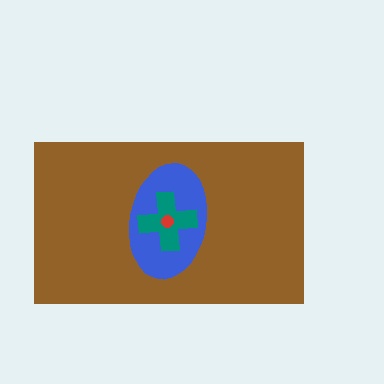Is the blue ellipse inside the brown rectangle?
Yes.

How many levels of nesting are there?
4.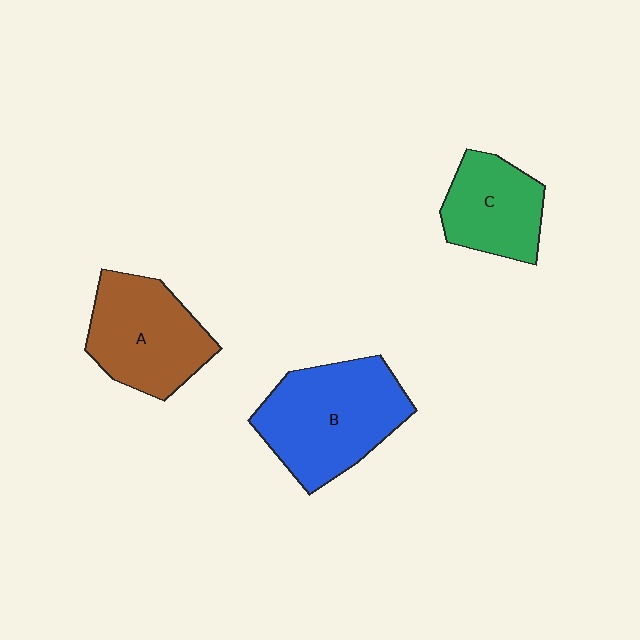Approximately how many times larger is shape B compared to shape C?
Approximately 1.6 times.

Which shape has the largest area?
Shape B (blue).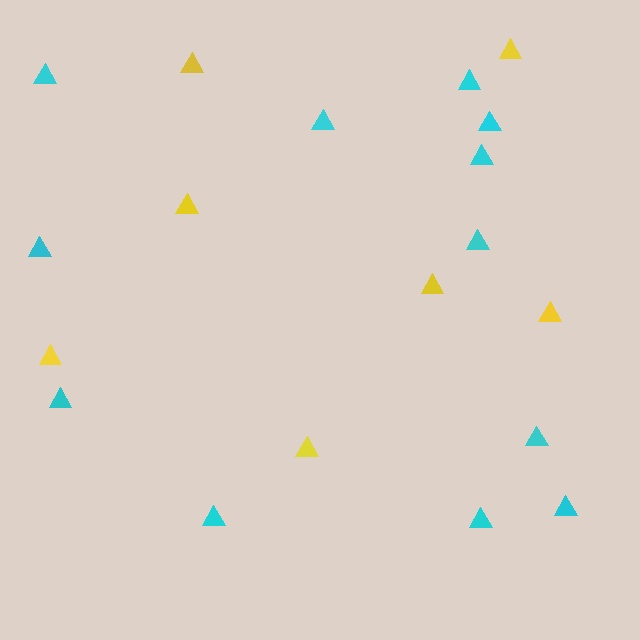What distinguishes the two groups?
There are 2 groups: one group of cyan triangles (12) and one group of yellow triangles (7).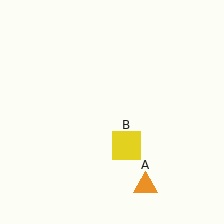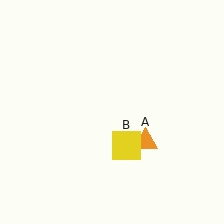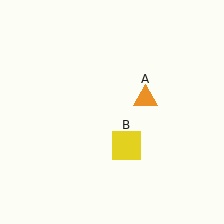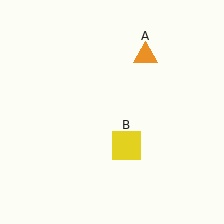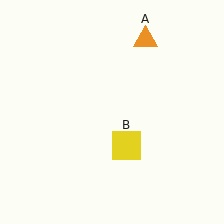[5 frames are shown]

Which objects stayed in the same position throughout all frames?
Yellow square (object B) remained stationary.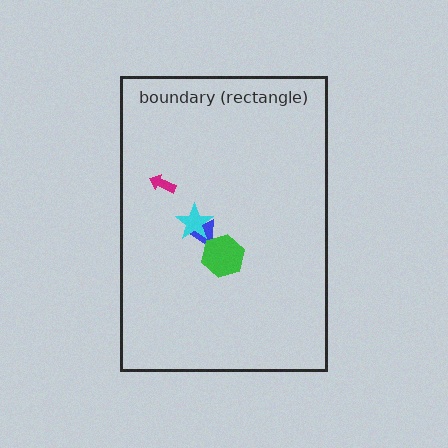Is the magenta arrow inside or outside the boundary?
Inside.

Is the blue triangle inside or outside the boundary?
Inside.